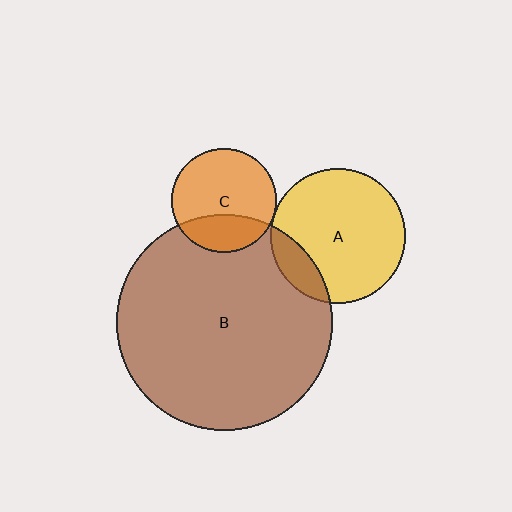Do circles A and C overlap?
Yes.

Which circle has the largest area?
Circle B (brown).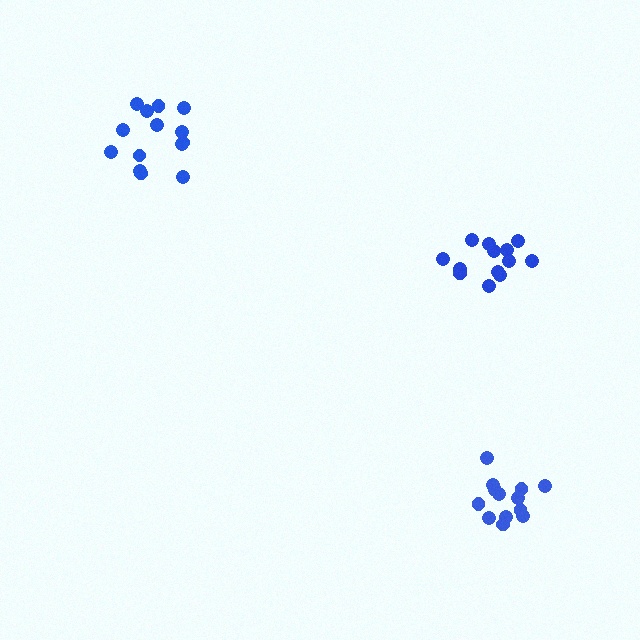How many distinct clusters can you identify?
There are 3 distinct clusters.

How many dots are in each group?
Group 1: 14 dots, Group 2: 13 dots, Group 3: 13 dots (40 total).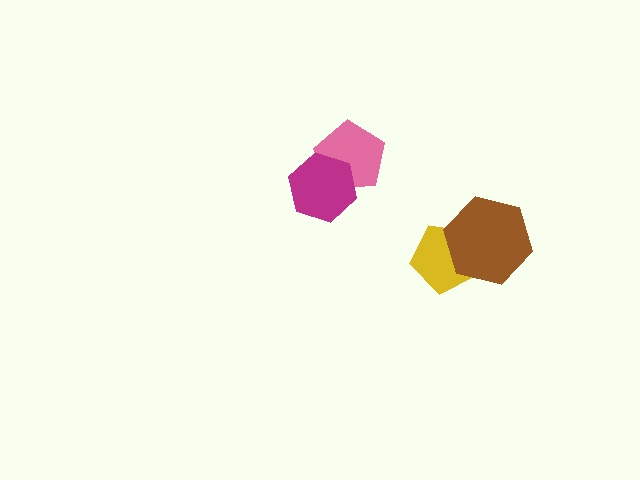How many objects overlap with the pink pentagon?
1 object overlaps with the pink pentagon.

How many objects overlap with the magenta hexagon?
1 object overlaps with the magenta hexagon.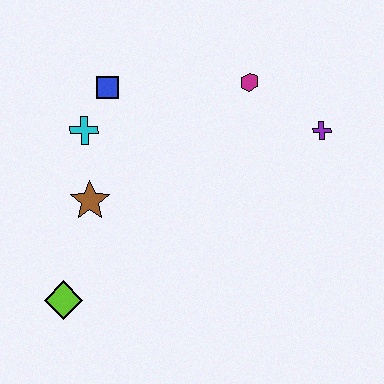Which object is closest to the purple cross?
The magenta hexagon is closest to the purple cross.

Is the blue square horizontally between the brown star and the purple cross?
Yes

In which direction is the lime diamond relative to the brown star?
The lime diamond is below the brown star.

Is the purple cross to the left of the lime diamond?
No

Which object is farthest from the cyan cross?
The purple cross is farthest from the cyan cross.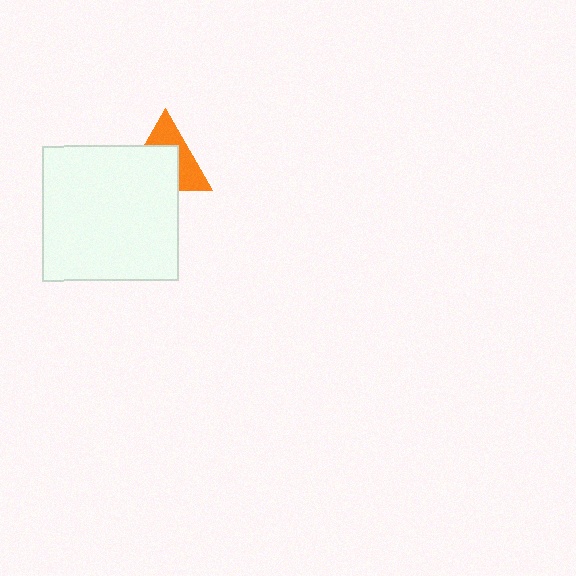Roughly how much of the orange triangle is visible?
A small part of it is visible (roughly 44%).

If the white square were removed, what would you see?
You would see the complete orange triangle.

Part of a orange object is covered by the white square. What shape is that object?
It is a triangle.